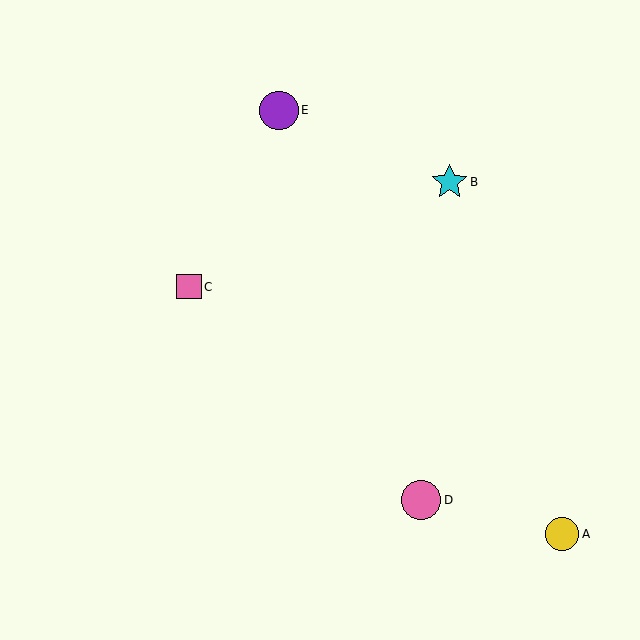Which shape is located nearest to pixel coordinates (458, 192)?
The cyan star (labeled B) at (450, 182) is nearest to that location.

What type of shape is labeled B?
Shape B is a cyan star.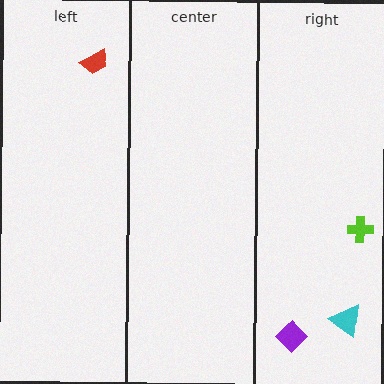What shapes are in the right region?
The lime cross, the purple diamond, the cyan triangle.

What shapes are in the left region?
The red trapezoid.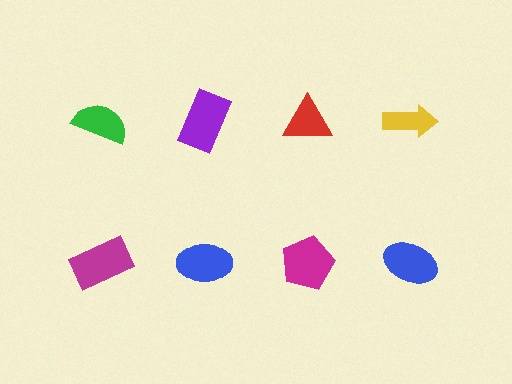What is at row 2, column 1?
A magenta rectangle.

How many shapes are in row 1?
4 shapes.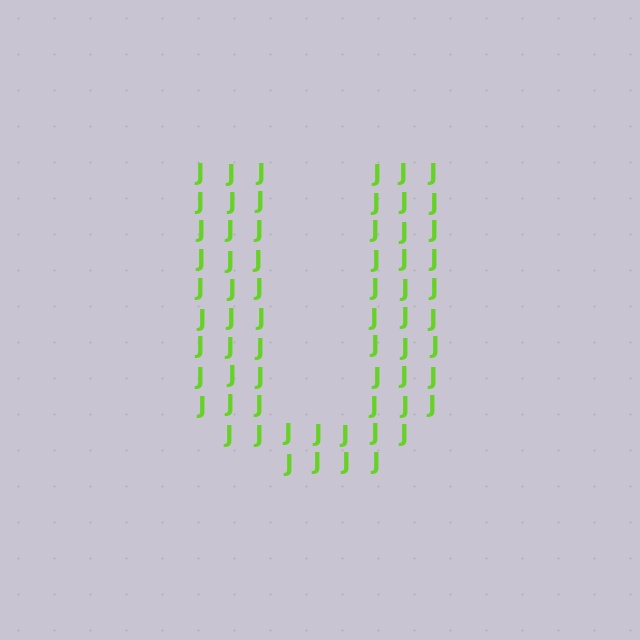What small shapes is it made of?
It is made of small letter J's.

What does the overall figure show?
The overall figure shows the letter U.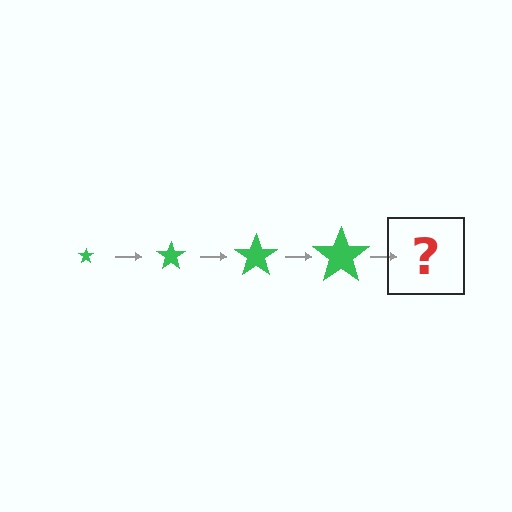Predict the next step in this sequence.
The next step is a green star, larger than the previous one.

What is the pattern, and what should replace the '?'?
The pattern is that the star gets progressively larger each step. The '?' should be a green star, larger than the previous one.